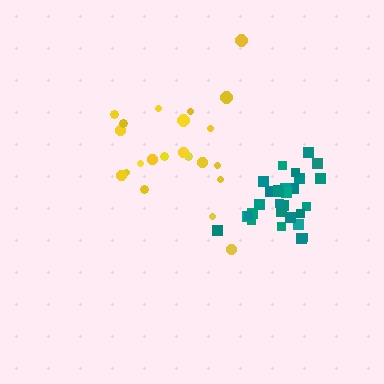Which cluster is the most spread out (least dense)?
Yellow.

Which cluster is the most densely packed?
Teal.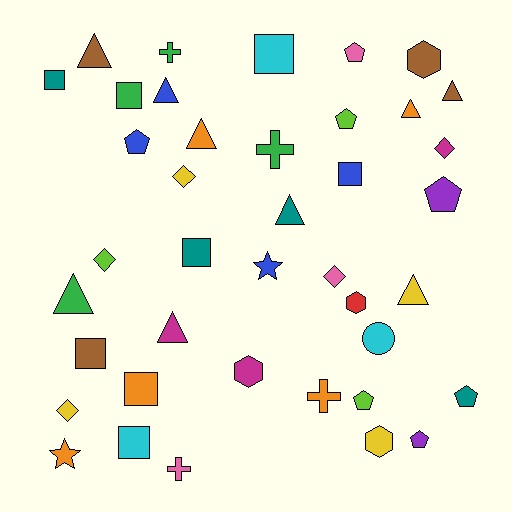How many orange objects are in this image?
There are 5 orange objects.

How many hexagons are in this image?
There are 4 hexagons.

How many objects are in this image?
There are 40 objects.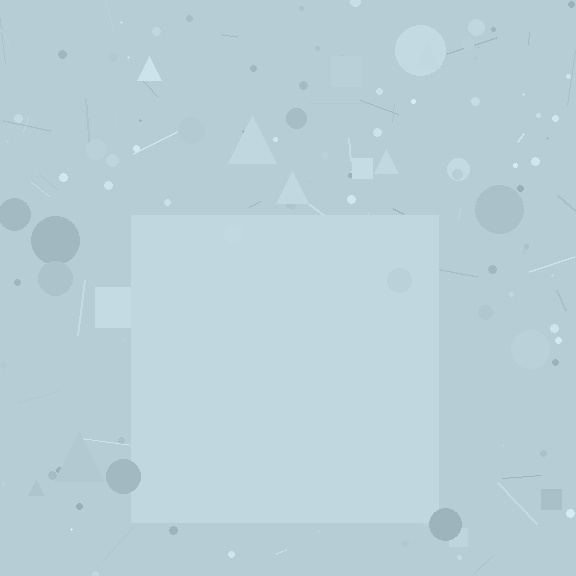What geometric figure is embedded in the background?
A square is embedded in the background.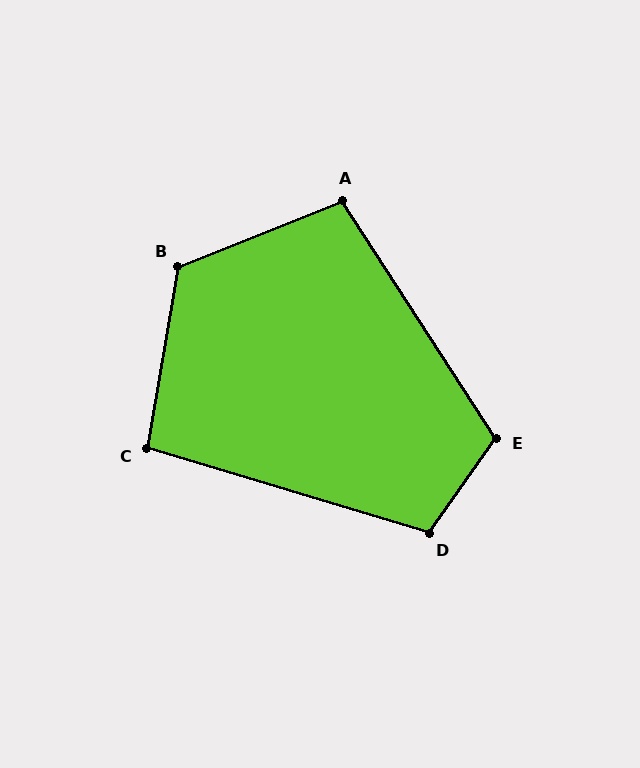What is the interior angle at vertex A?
Approximately 101 degrees (obtuse).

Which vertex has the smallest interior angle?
C, at approximately 97 degrees.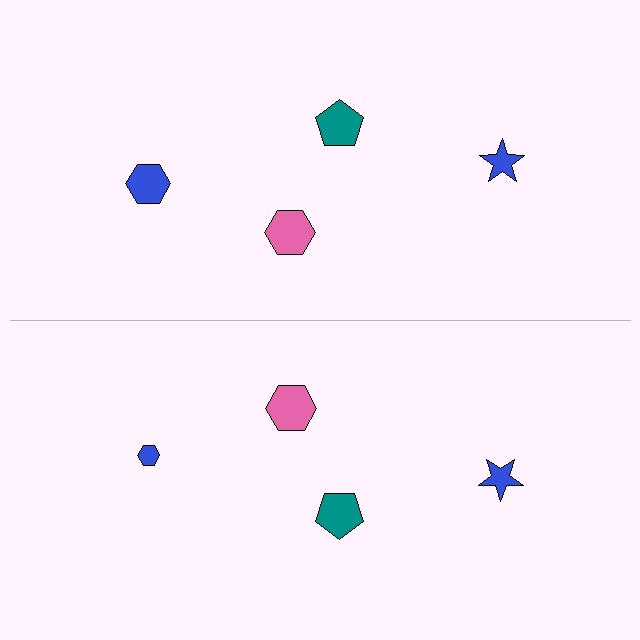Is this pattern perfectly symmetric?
No, the pattern is not perfectly symmetric. The blue hexagon on the bottom side has a different size than its mirror counterpart.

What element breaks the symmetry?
The blue hexagon on the bottom side has a different size than its mirror counterpart.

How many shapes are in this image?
There are 8 shapes in this image.